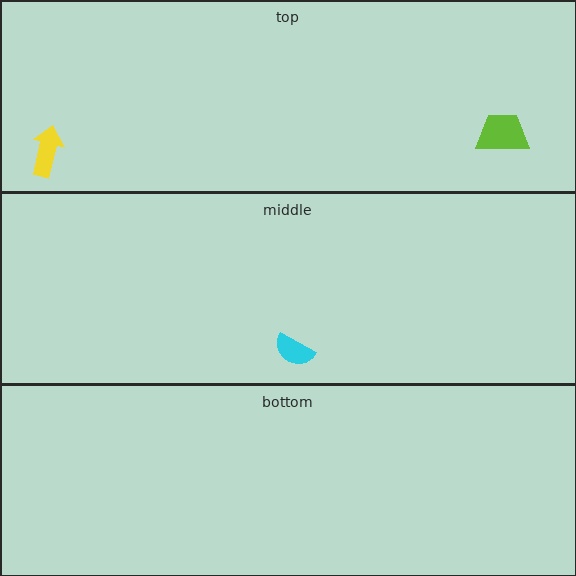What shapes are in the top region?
The lime trapezoid, the yellow arrow.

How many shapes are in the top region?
2.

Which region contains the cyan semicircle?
The middle region.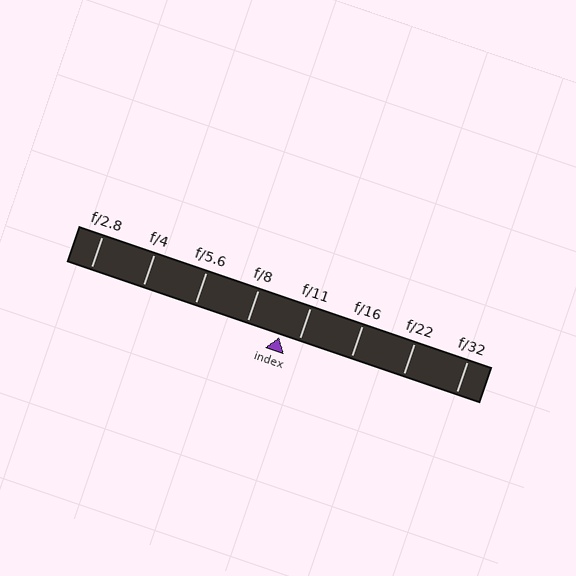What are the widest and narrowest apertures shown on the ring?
The widest aperture shown is f/2.8 and the narrowest is f/32.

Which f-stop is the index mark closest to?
The index mark is closest to f/11.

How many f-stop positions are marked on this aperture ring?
There are 8 f-stop positions marked.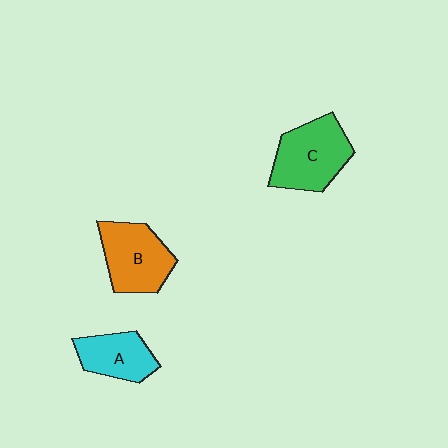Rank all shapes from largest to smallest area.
From largest to smallest: C (green), B (orange), A (cyan).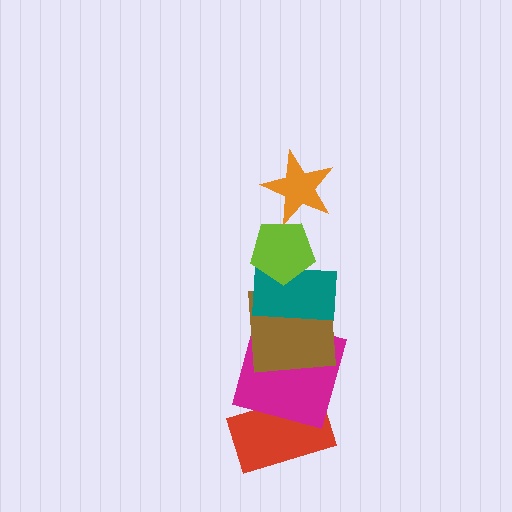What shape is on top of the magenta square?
The brown square is on top of the magenta square.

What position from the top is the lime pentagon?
The lime pentagon is 2nd from the top.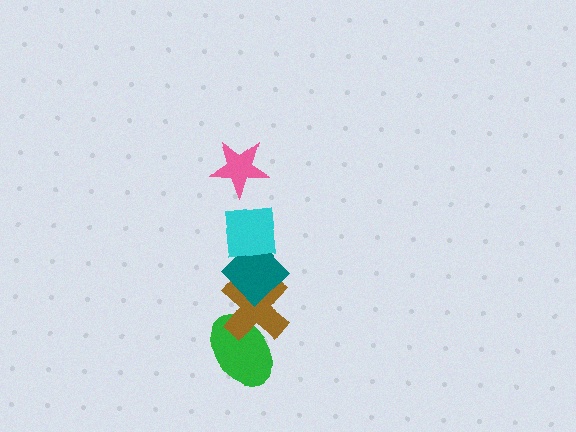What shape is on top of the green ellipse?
The brown cross is on top of the green ellipse.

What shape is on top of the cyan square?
The pink star is on top of the cyan square.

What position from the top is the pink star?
The pink star is 1st from the top.